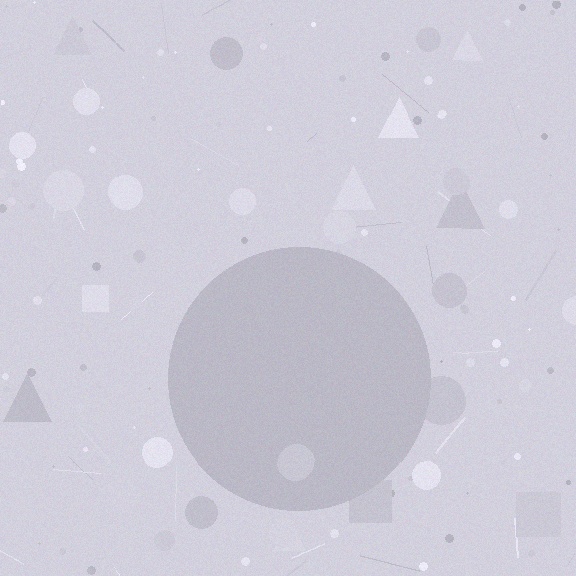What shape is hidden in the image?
A circle is hidden in the image.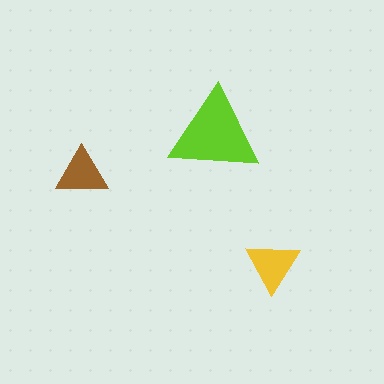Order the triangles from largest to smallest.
the lime one, the yellow one, the brown one.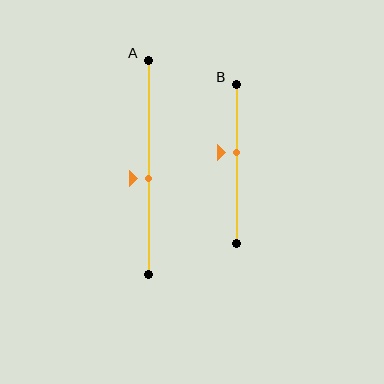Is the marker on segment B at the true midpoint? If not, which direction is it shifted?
No, the marker on segment B is shifted upward by about 7% of the segment length.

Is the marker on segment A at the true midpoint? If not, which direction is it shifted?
No, the marker on segment A is shifted downward by about 5% of the segment length.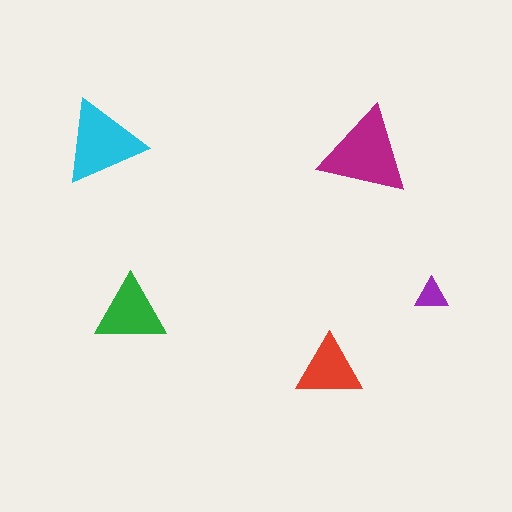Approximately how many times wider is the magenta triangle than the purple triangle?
About 2.5 times wider.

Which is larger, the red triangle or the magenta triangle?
The magenta one.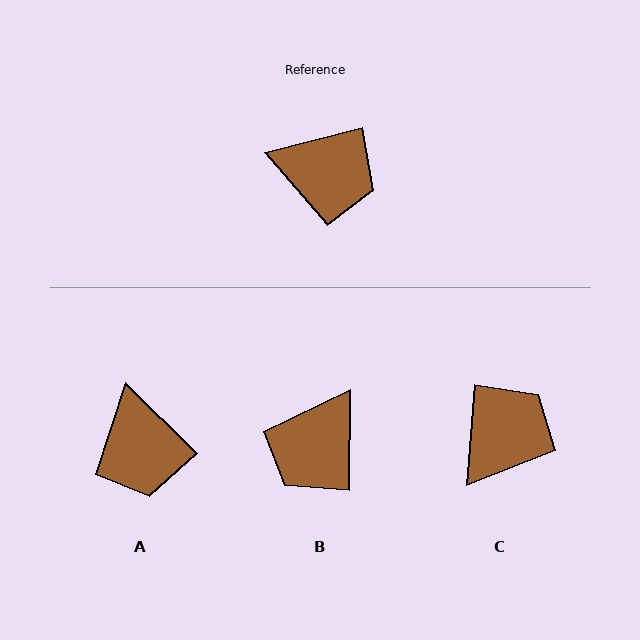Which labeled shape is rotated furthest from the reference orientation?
B, about 105 degrees away.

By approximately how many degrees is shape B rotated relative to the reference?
Approximately 105 degrees clockwise.